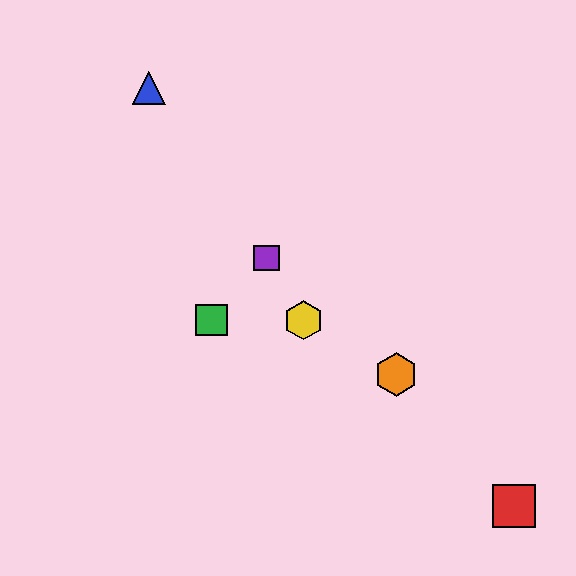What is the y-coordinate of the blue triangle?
The blue triangle is at y≈88.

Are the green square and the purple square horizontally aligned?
No, the green square is at y≈320 and the purple square is at y≈258.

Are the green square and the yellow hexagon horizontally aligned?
Yes, both are at y≈320.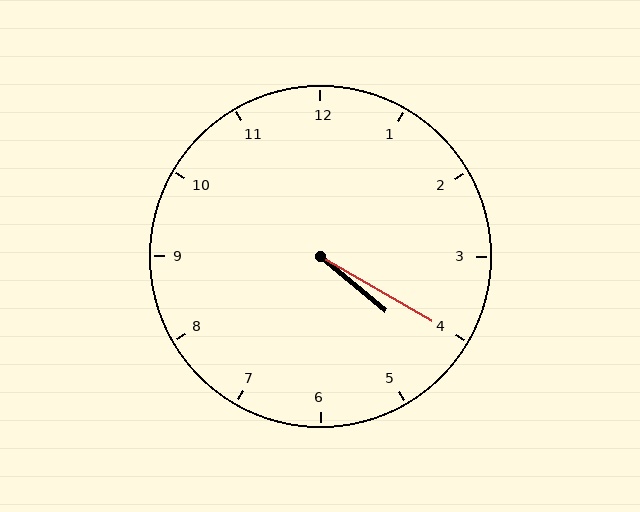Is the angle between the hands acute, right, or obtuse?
It is acute.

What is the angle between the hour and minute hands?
Approximately 10 degrees.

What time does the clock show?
4:20.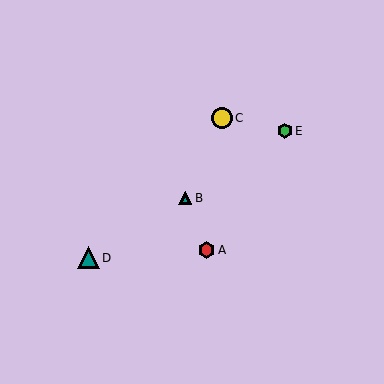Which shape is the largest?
The teal triangle (labeled D) is the largest.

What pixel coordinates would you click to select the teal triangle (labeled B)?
Click at (185, 198) to select the teal triangle B.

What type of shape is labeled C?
Shape C is a yellow circle.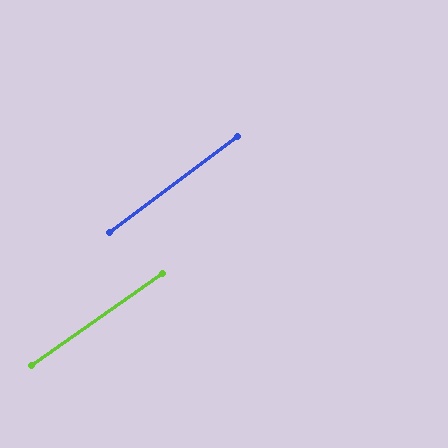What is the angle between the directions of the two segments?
Approximately 2 degrees.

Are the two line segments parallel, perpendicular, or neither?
Parallel — their directions differ by only 1.5°.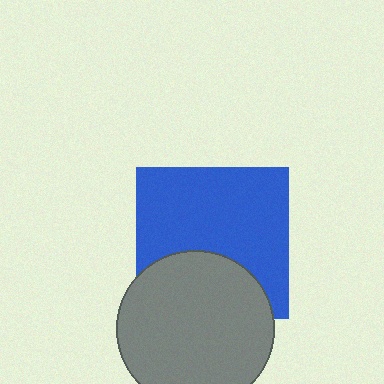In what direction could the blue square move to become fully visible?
The blue square could move up. That would shift it out from behind the gray circle entirely.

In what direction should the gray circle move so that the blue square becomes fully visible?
The gray circle should move down. That is the shortest direction to clear the overlap and leave the blue square fully visible.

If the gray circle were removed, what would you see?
You would see the complete blue square.